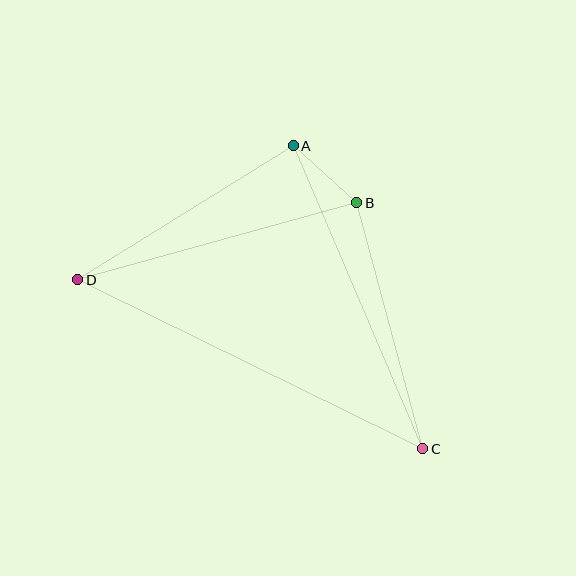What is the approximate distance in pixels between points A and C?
The distance between A and C is approximately 330 pixels.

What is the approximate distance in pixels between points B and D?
The distance between B and D is approximately 289 pixels.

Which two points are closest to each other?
Points A and B are closest to each other.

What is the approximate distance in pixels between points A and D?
The distance between A and D is approximately 253 pixels.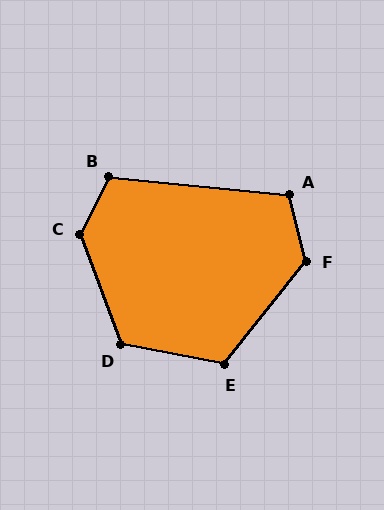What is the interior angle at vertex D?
Approximately 122 degrees (obtuse).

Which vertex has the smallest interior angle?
A, at approximately 110 degrees.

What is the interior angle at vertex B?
Approximately 111 degrees (obtuse).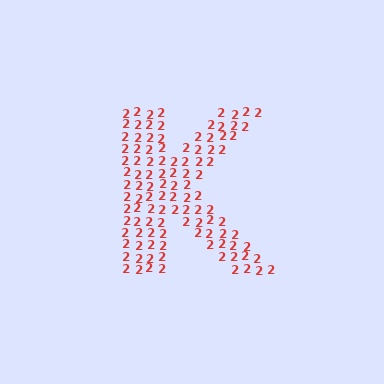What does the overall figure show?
The overall figure shows the letter K.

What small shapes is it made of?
It is made of small digit 2's.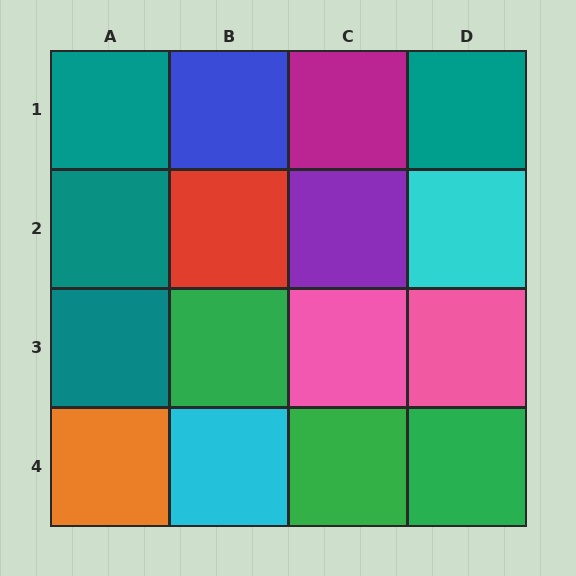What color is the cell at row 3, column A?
Teal.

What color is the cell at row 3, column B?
Green.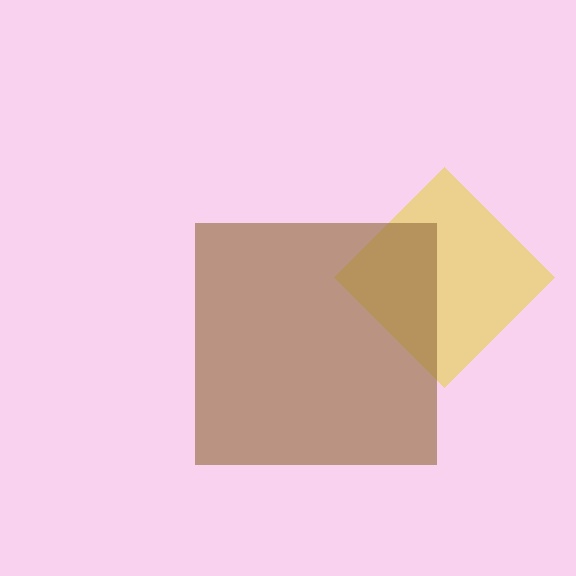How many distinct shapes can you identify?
There are 2 distinct shapes: a yellow diamond, a brown square.